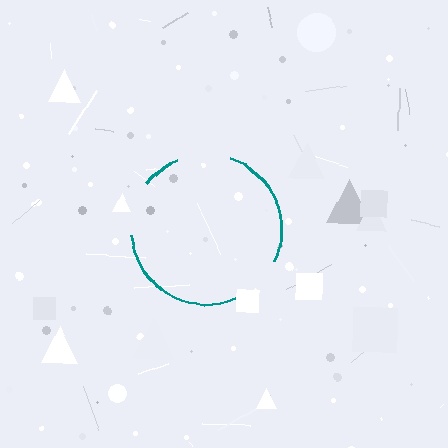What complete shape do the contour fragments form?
The contour fragments form a circle.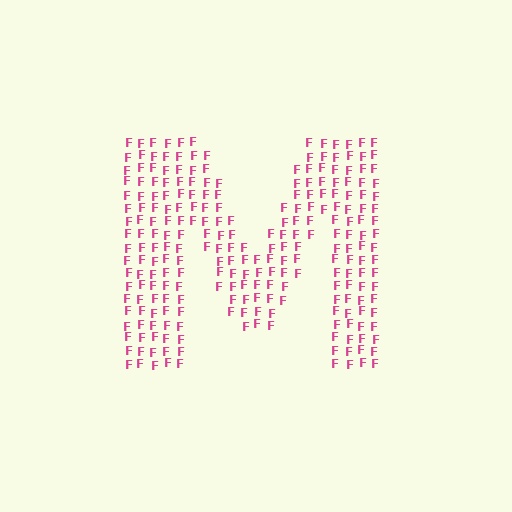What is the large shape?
The large shape is the letter M.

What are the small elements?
The small elements are letter F's.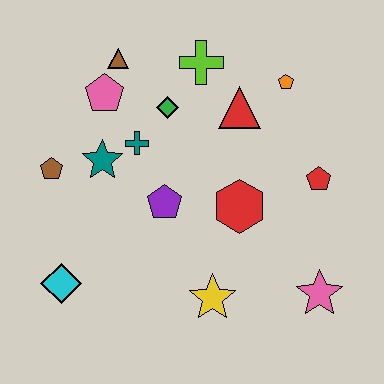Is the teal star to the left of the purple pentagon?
Yes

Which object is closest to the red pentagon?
The red hexagon is closest to the red pentagon.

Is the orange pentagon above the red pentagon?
Yes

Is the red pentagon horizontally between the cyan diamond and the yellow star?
No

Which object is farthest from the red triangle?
The cyan diamond is farthest from the red triangle.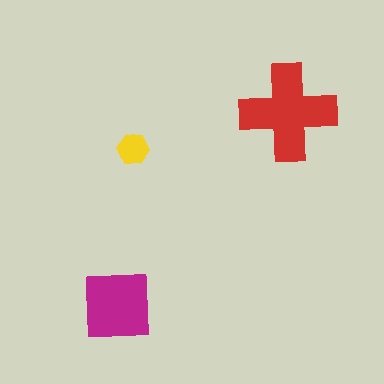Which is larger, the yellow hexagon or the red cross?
The red cross.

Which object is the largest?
The red cross.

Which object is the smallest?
The yellow hexagon.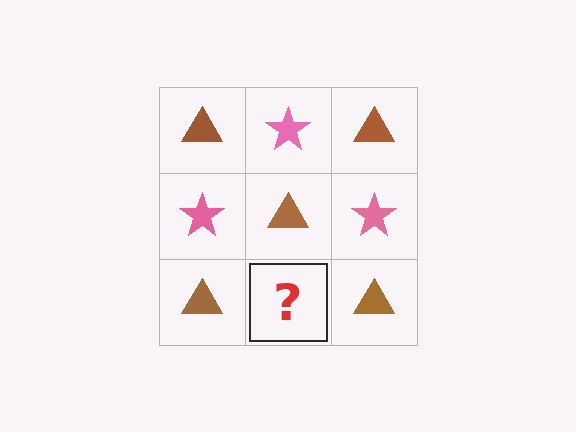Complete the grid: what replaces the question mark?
The question mark should be replaced with a pink star.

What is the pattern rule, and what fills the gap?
The rule is that it alternates brown triangle and pink star in a checkerboard pattern. The gap should be filled with a pink star.